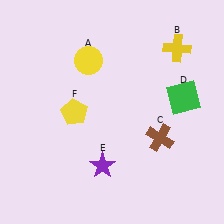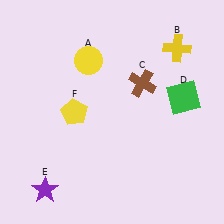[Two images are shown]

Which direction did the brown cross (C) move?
The brown cross (C) moved up.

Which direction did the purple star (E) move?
The purple star (E) moved left.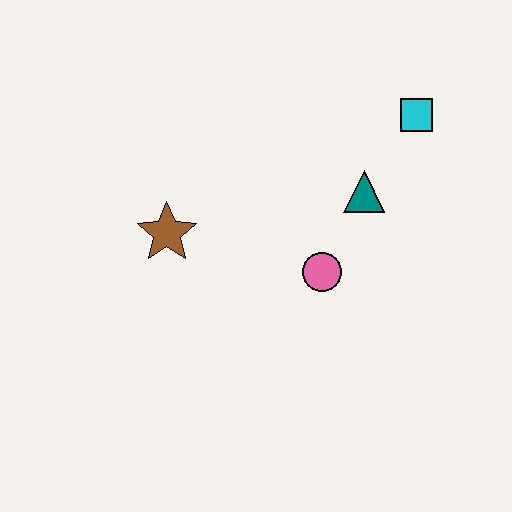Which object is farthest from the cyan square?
The brown star is farthest from the cyan square.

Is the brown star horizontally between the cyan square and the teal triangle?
No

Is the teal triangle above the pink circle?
Yes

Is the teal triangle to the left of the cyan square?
Yes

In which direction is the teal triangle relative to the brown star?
The teal triangle is to the right of the brown star.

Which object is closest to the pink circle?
The teal triangle is closest to the pink circle.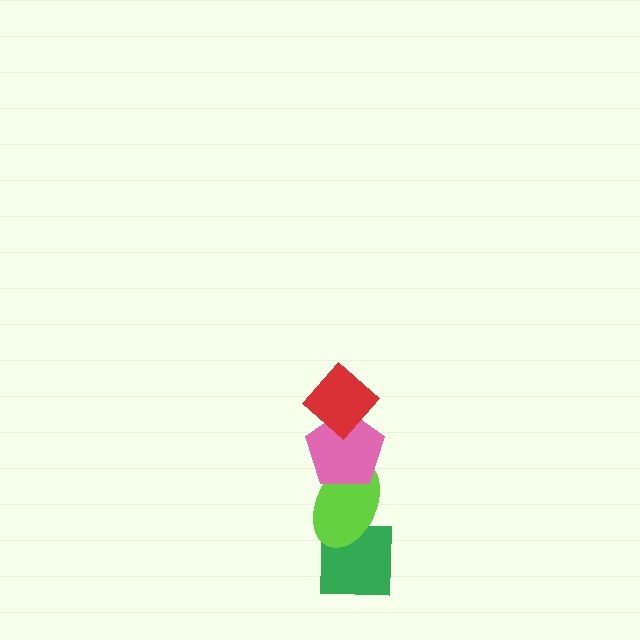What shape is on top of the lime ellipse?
The pink pentagon is on top of the lime ellipse.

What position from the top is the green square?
The green square is 4th from the top.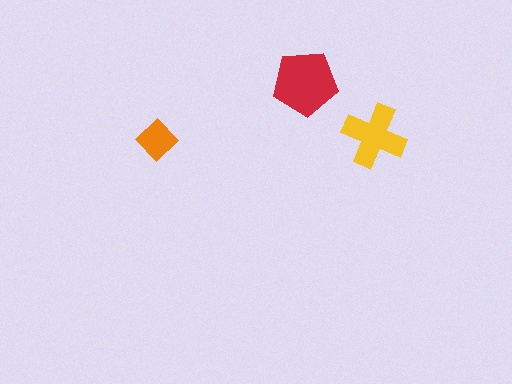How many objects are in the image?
There are 3 objects in the image.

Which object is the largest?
The red pentagon.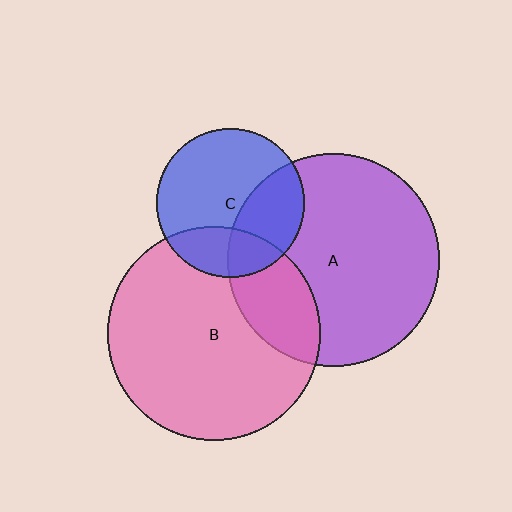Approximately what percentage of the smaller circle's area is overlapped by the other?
Approximately 35%.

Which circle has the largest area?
Circle B (pink).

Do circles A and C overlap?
Yes.